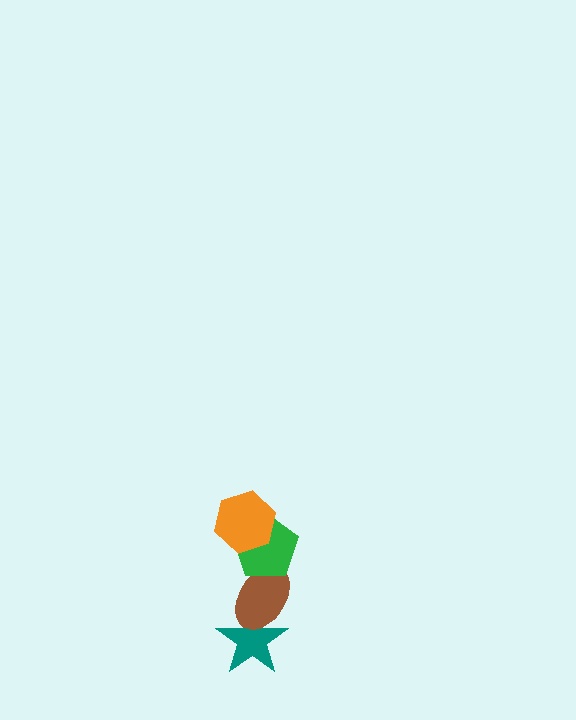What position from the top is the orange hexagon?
The orange hexagon is 1st from the top.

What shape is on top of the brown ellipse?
The green pentagon is on top of the brown ellipse.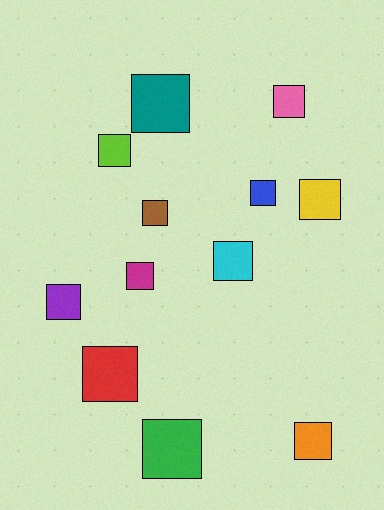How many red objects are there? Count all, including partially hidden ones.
There is 1 red object.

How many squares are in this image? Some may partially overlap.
There are 12 squares.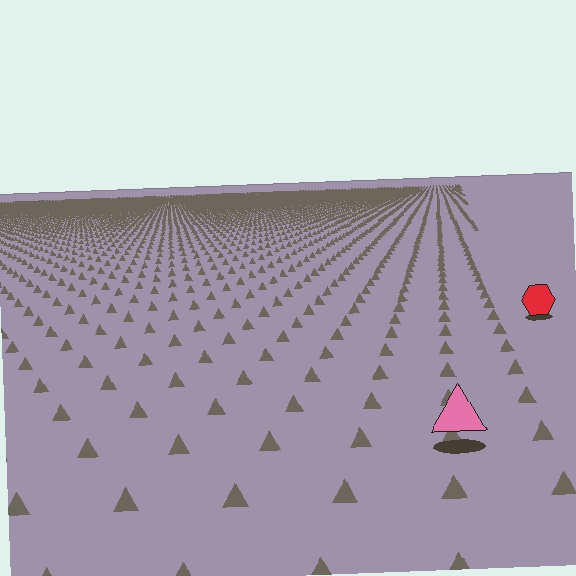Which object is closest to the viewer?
The pink triangle is closest. The texture marks near it are larger and more spread out.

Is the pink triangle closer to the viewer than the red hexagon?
Yes. The pink triangle is closer — you can tell from the texture gradient: the ground texture is coarser near it.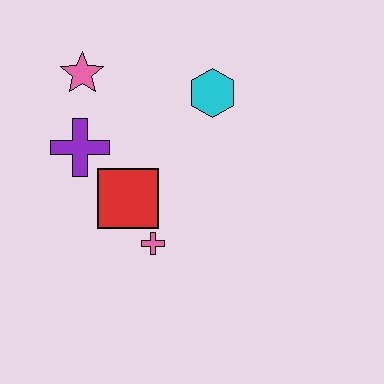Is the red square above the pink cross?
Yes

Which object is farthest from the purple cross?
The cyan hexagon is farthest from the purple cross.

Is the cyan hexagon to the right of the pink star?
Yes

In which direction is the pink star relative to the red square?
The pink star is above the red square.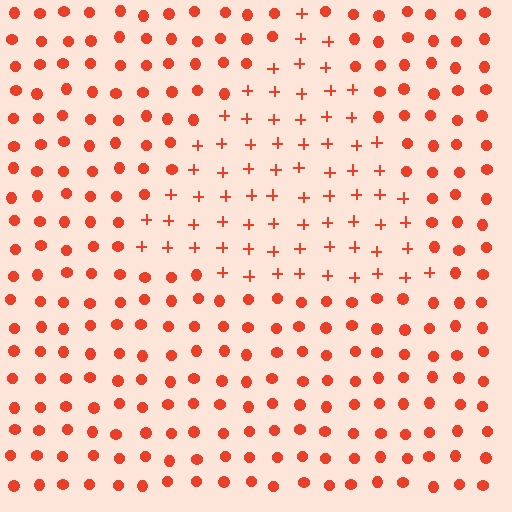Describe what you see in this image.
The image is filled with small red elements arranged in a uniform grid. A triangle-shaped region contains plus signs, while the surrounding area contains circles. The boundary is defined purely by the change in element shape.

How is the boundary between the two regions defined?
The boundary is defined by a change in element shape: plus signs inside vs. circles outside. All elements share the same color and spacing.